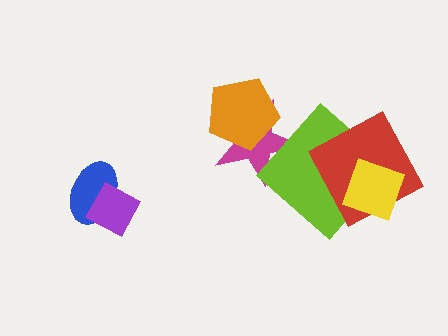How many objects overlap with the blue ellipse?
1 object overlaps with the blue ellipse.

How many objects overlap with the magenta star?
2 objects overlap with the magenta star.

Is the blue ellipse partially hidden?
Yes, it is partially covered by another shape.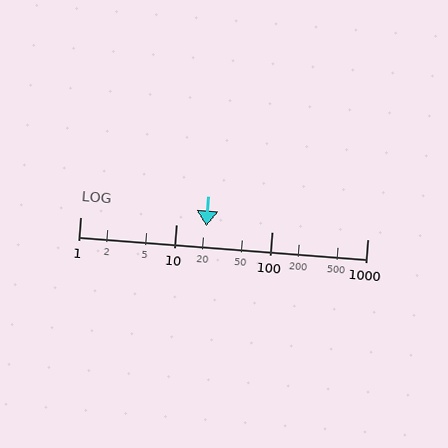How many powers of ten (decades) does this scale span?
The scale spans 3 decades, from 1 to 1000.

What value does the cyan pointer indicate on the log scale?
The pointer indicates approximately 21.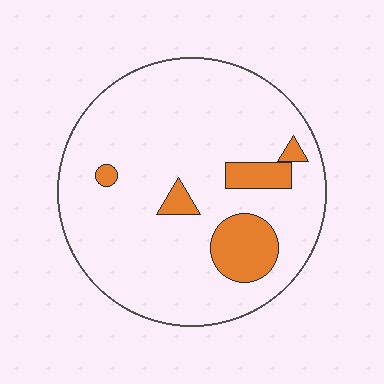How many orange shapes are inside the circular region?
5.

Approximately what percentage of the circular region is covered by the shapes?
Approximately 15%.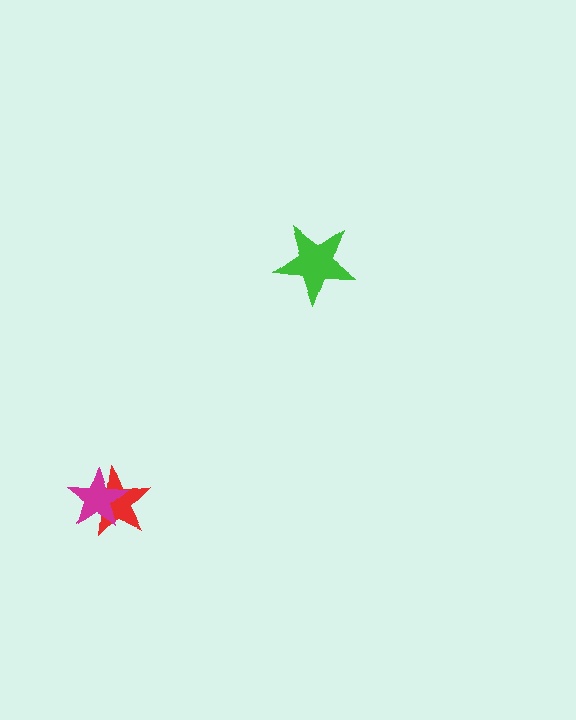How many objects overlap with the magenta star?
1 object overlaps with the magenta star.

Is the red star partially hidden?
Yes, it is partially covered by another shape.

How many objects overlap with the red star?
1 object overlaps with the red star.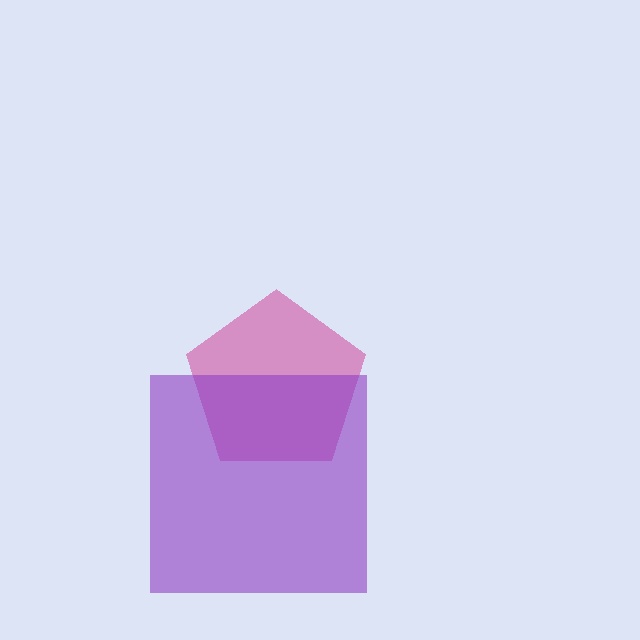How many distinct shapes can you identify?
There are 2 distinct shapes: a magenta pentagon, a purple square.